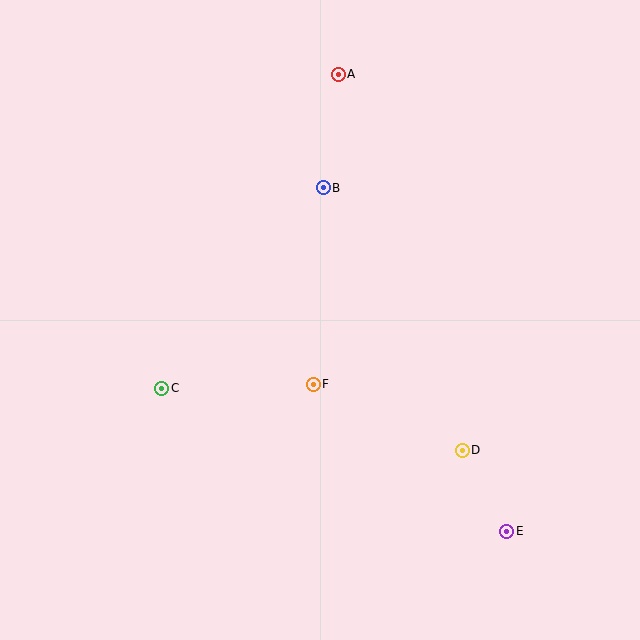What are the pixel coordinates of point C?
Point C is at (162, 388).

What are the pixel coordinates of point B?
Point B is at (323, 188).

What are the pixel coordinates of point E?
Point E is at (507, 531).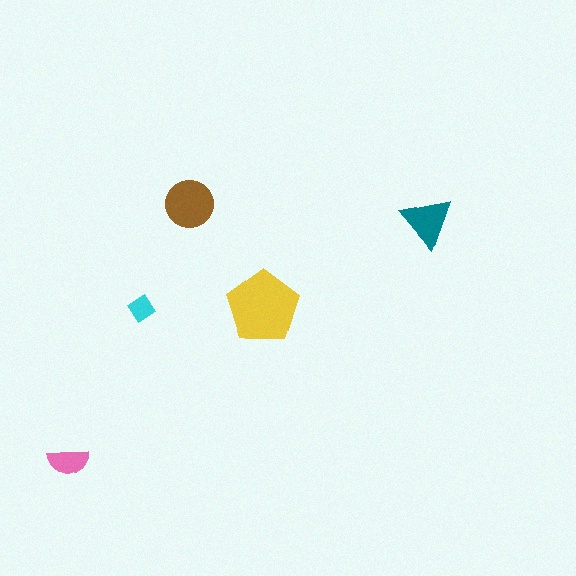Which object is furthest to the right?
The teal triangle is rightmost.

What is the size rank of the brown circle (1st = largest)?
2nd.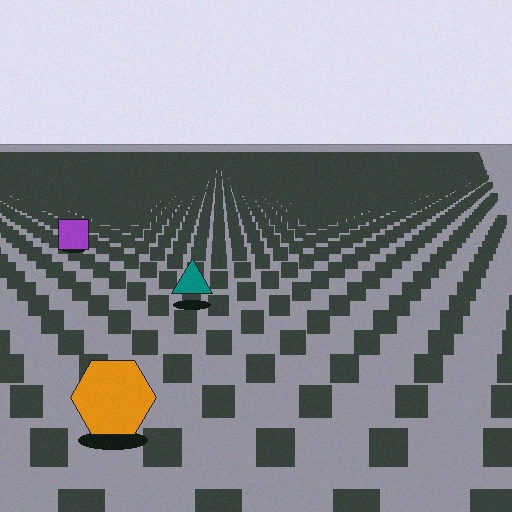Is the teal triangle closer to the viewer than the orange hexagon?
No. The orange hexagon is closer — you can tell from the texture gradient: the ground texture is coarser near it.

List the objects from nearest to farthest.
From nearest to farthest: the orange hexagon, the teal triangle, the purple square.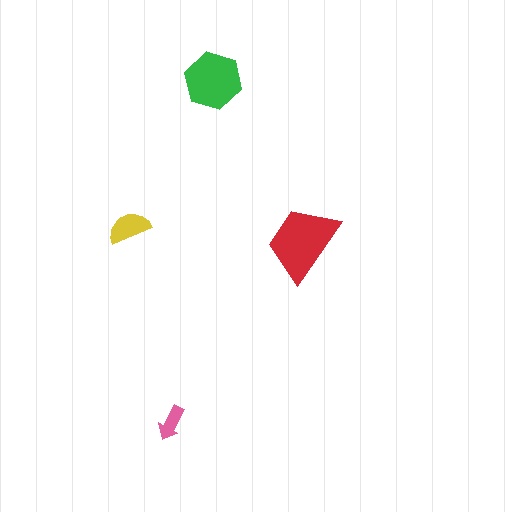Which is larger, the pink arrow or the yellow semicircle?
The yellow semicircle.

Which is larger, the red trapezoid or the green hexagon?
The red trapezoid.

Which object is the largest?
The red trapezoid.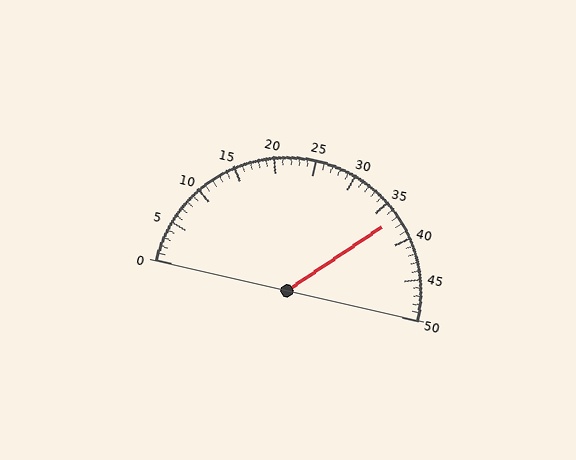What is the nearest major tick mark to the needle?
The nearest major tick mark is 35.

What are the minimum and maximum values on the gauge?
The gauge ranges from 0 to 50.